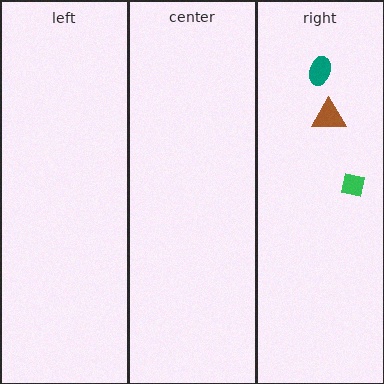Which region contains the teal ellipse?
The right region.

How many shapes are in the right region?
3.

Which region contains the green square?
The right region.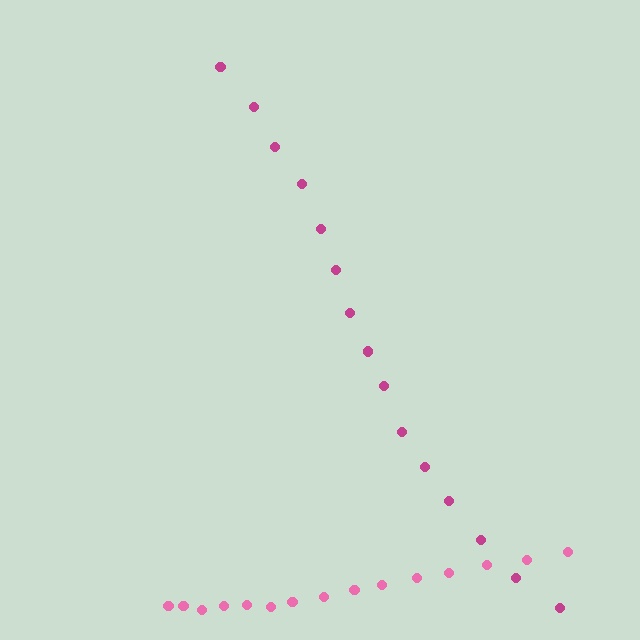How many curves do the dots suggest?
There are 2 distinct paths.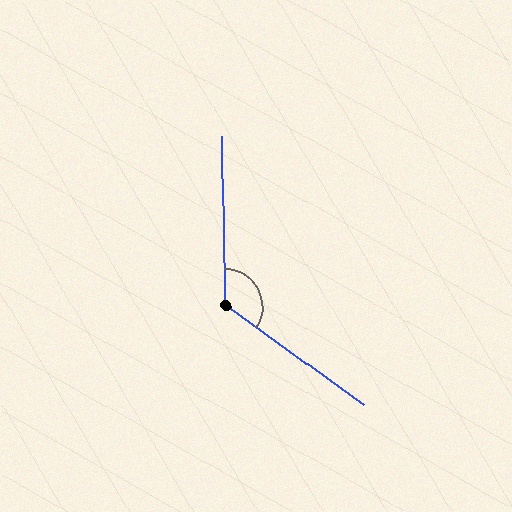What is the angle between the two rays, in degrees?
Approximately 126 degrees.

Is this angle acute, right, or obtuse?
It is obtuse.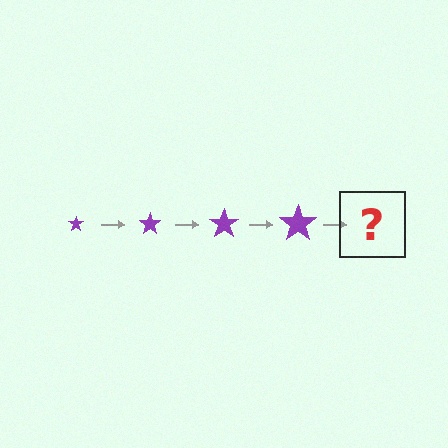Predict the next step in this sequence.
The next step is a purple star, larger than the previous one.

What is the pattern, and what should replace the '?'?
The pattern is that the star gets progressively larger each step. The '?' should be a purple star, larger than the previous one.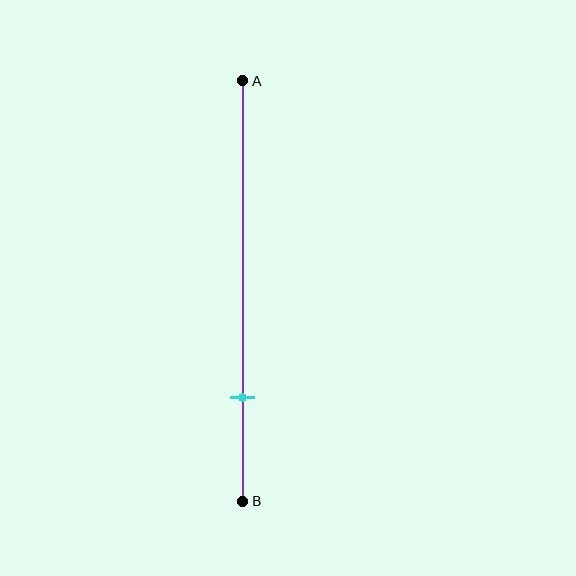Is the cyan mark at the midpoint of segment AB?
No, the mark is at about 75% from A, not at the 50% midpoint.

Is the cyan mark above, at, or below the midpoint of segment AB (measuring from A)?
The cyan mark is below the midpoint of segment AB.